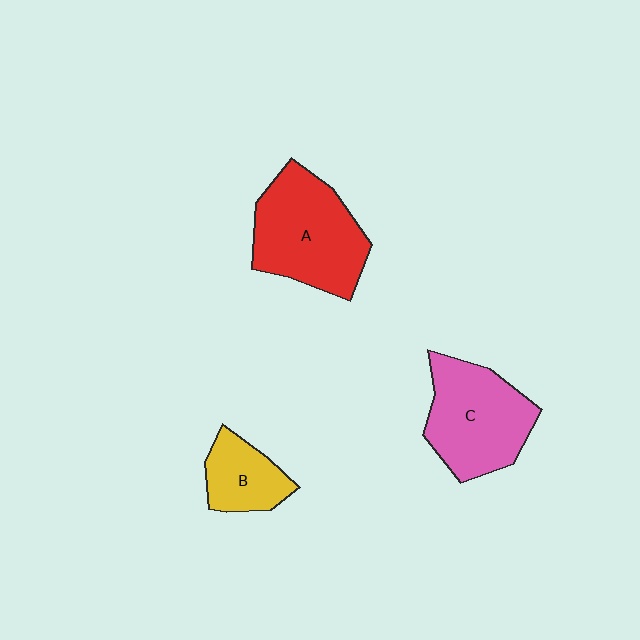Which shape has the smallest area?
Shape B (yellow).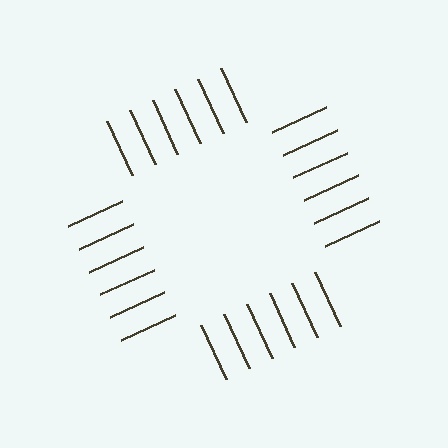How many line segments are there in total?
24 — 6 along each of the 4 edges.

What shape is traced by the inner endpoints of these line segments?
An illusory square — the line segments terminate on its edges but no continuous stroke is drawn.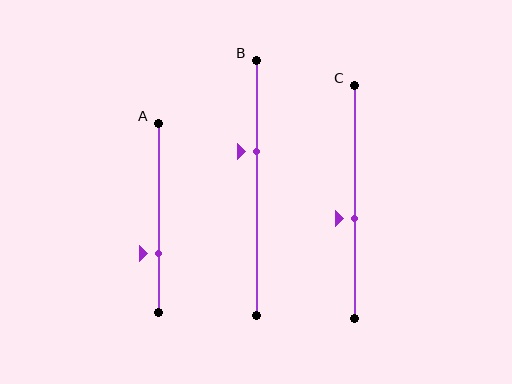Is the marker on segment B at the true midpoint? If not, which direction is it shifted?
No, the marker on segment B is shifted upward by about 14% of the segment length.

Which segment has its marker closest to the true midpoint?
Segment C has its marker closest to the true midpoint.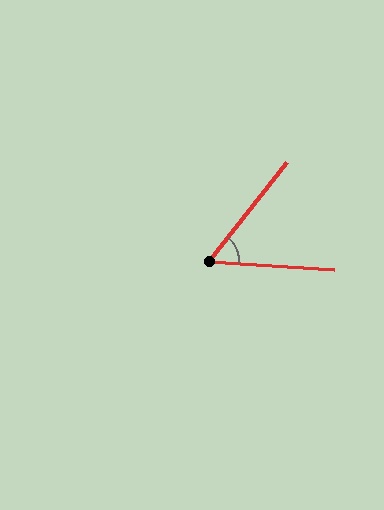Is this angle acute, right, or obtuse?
It is acute.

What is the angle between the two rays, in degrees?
Approximately 55 degrees.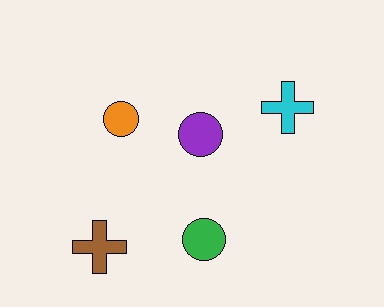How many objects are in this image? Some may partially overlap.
There are 5 objects.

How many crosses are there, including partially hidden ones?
There are 2 crosses.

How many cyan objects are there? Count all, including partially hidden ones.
There is 1 cyan object.